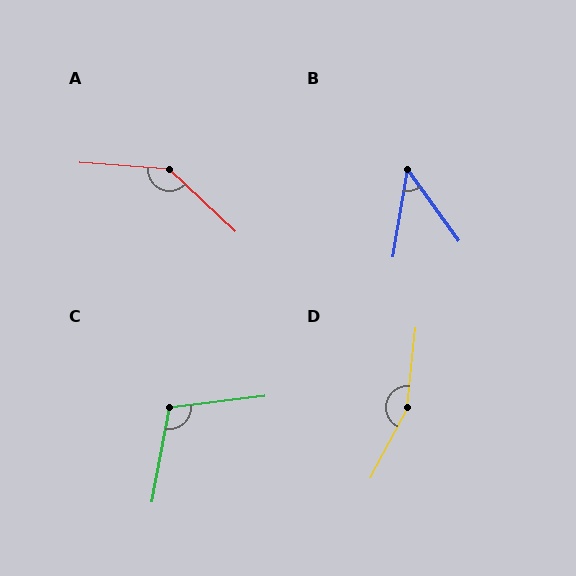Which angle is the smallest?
B, at approximately 45 degrees.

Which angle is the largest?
D, at approximately 159 degrees.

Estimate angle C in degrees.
Approximately 107 degrees.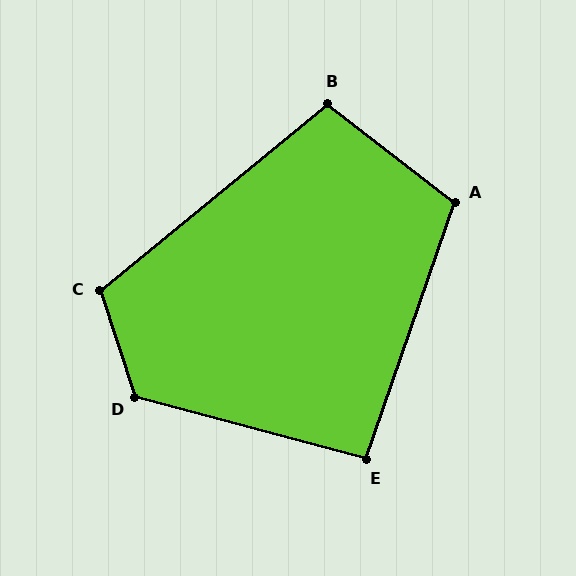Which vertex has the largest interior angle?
D, at approximately 123 degrees.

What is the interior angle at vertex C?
Approximately 111 degrees (obtuse).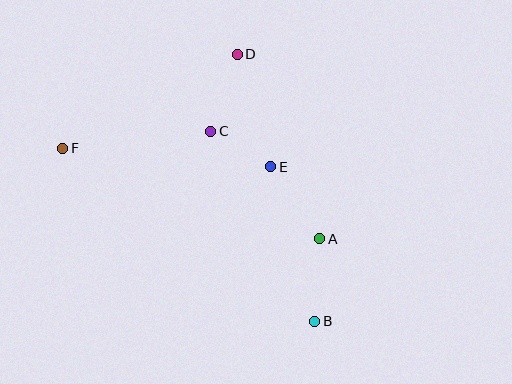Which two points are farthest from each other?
Points B and F are farthest from each other.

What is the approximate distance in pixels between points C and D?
The distance between C and D is approximately 81 pixels.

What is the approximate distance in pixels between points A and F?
The distance between A and F is approximately 273 pixels.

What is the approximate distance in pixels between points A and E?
The distance between A and E is approximately 87 pixels.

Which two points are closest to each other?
Points C and E are closest to each other.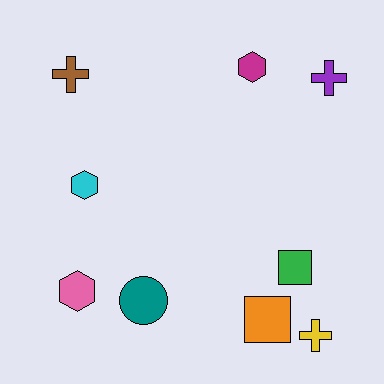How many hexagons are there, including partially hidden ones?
There are 3 hexagons.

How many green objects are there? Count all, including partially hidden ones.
There is 1 green object.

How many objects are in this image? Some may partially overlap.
There are 9 objects.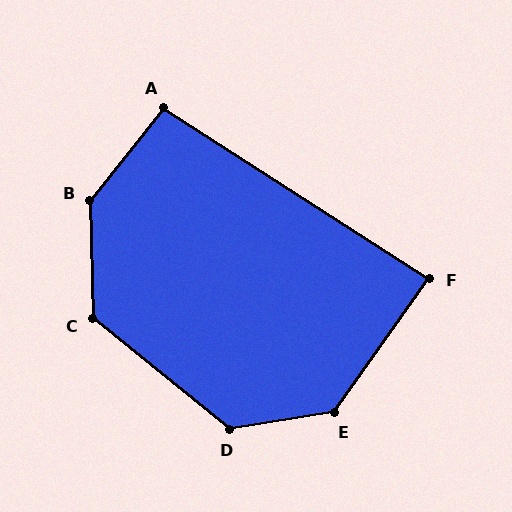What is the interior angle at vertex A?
Approximately 96 degrees (obtuse).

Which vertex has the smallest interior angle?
F, at approximately 87 degrees.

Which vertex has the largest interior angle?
B, at approximately 141 degrees.